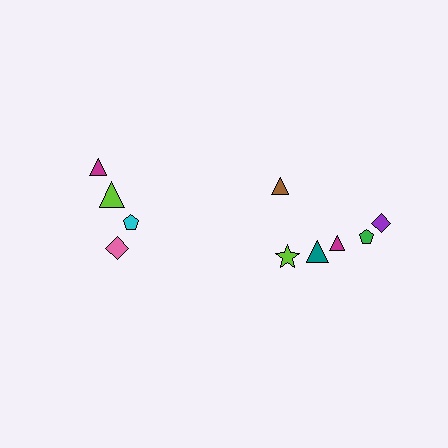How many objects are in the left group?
There are 4 objects.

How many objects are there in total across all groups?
There are 10 objects.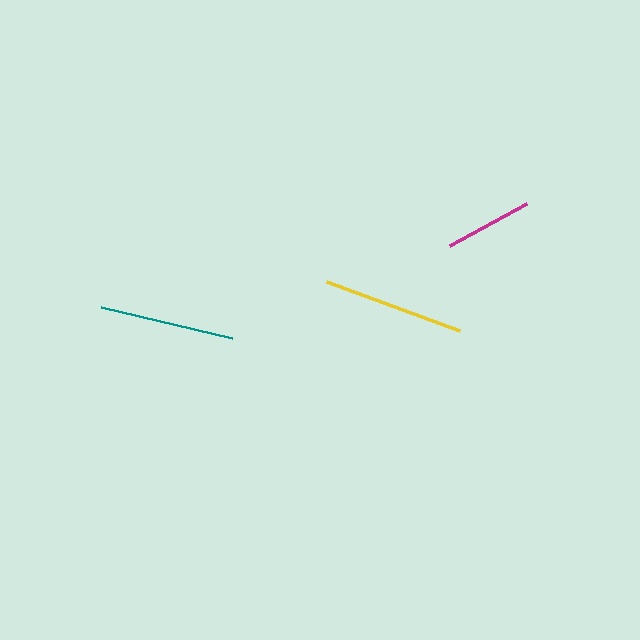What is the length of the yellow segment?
The yellow segment is approximately 142 pixels long.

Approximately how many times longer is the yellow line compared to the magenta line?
The yellow line is approximately 1.6 times the length of the magenta line.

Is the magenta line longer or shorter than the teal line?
The teal line is longer than the magenta line.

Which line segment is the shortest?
The magenta line is the shortest at approximately 87 pixels.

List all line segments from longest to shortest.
From longest to shortest: yellow, teal, magenta.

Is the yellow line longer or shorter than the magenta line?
The yellow line is longer than the magenta line.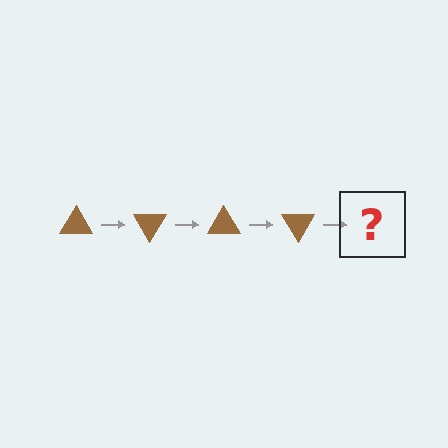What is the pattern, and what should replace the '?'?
The pattern is that the triangle rotates 60 degrees each step. The '?' should be a brown triangle rotated 240 degrees.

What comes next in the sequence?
The next element should be a brown triangle rotated 240 degrees.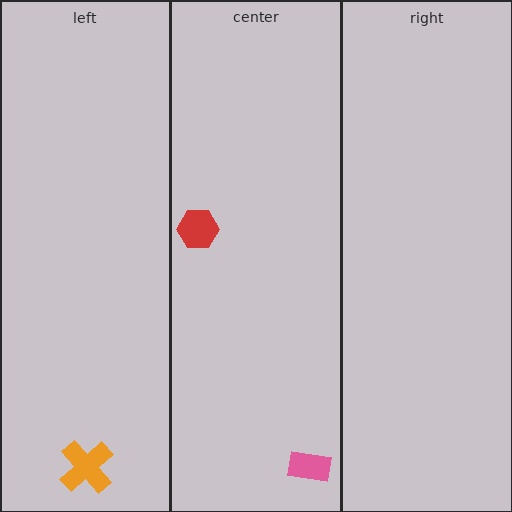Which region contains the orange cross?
The left region.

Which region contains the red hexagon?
The center region.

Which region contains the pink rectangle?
The center region.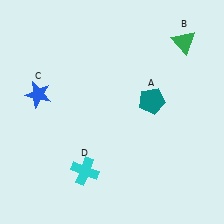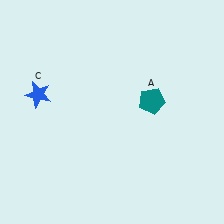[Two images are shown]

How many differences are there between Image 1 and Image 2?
There are 2 differences between the two images.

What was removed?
The cyan cross (D), the green triangle (B) were removed in Image 2.